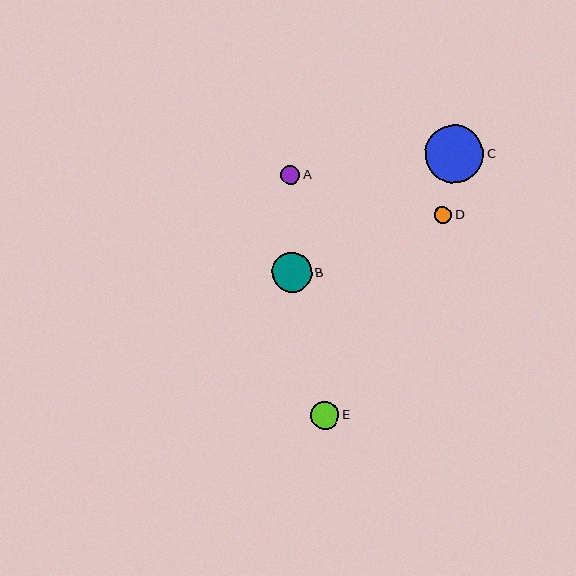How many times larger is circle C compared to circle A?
Circle C is approximately 3.0 times the size of circle A.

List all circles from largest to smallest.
From largest to smallest: C, B, E, A, D.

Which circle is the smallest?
Circle D is the smallest with a size of approximately 17 pixels.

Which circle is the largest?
Circle C is the largest with a size of approximately 59 pixels.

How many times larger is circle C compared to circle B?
Circle C is approximately 1.5 times the size of circle B.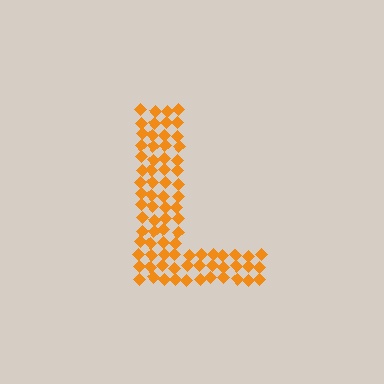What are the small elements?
The small elements are diamonds.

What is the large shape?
The large shape is the letter L.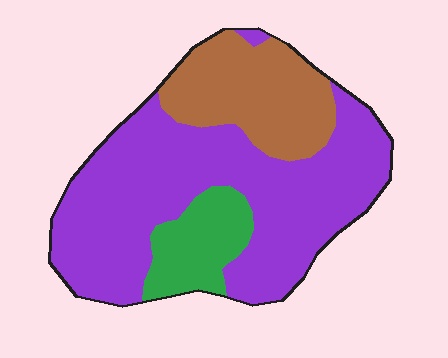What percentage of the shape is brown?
Brown covers about 25% of the shape.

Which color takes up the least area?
Green, at roughly 15%.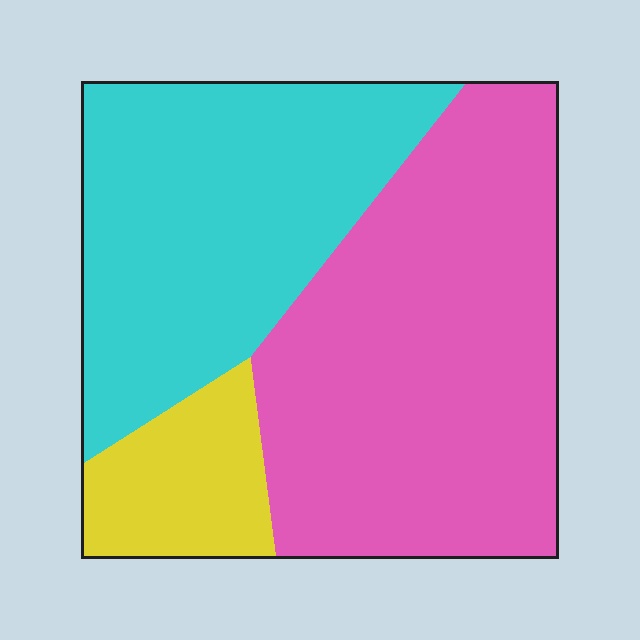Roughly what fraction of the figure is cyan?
Cyan covers 38% of the figure.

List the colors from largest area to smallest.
From largest to smallest: pink, cyan, yellow.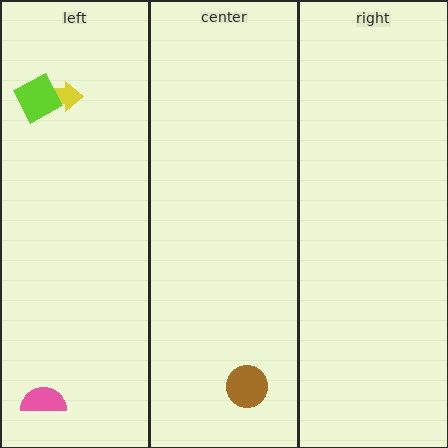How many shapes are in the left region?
3.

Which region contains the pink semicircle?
The left region.